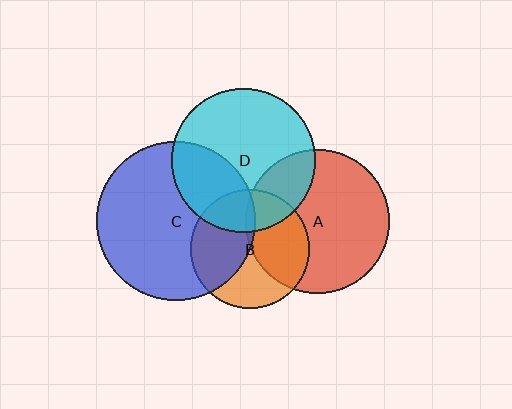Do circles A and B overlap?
Yes.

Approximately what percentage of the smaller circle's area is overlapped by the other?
Approximately 40%.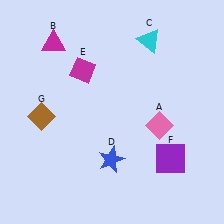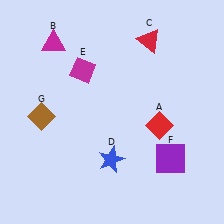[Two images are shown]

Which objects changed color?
A changed from pink to red. C changed from cyan to red.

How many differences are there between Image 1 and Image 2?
There are 2 differences between the two images.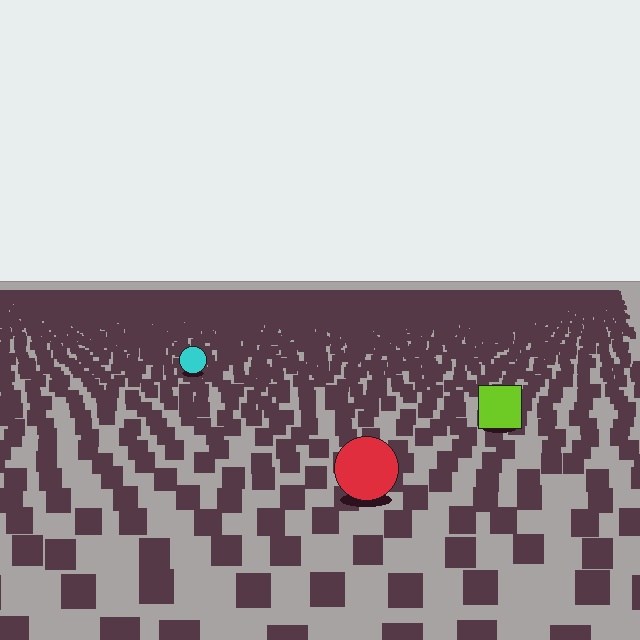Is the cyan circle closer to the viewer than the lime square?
No. The lime square is closer — you can tell from the texture gradient: the ground texture is coarser near it.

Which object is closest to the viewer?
The red circle is closest. The texture marks near it are larger and more spread out.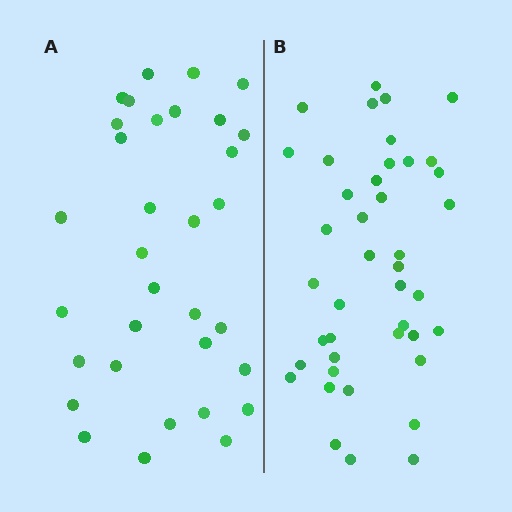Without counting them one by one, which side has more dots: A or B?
Region B (the right region) has more dots.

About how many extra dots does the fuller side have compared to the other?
Region B has roughly 8 or so more dots than region A.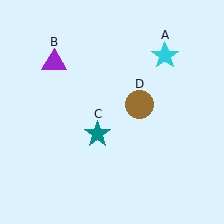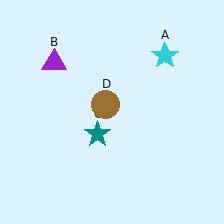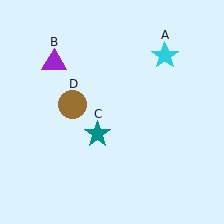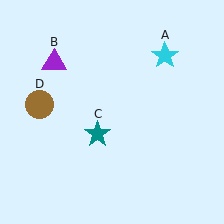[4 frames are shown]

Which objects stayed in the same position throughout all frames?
Cyan star (object A) and purple triangle (object B) and teal star (object C) remained stationary.